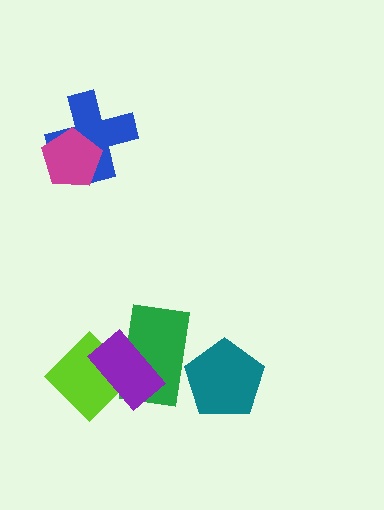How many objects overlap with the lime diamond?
2 objects overlap with the lime diamond.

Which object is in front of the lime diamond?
The purple rectangle is in front of the lime diamond.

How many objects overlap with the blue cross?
1 object overlaps with the blue cross.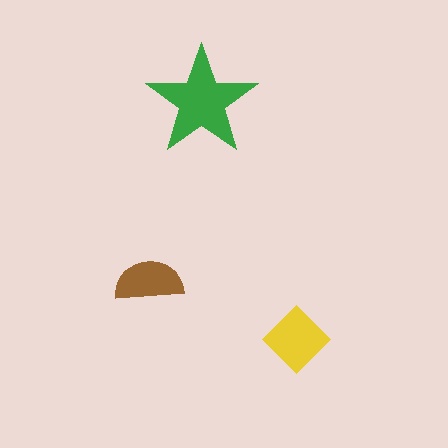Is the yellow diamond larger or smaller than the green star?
Smaller.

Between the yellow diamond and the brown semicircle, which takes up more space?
The yellow diamond.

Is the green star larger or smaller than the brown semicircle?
Larger.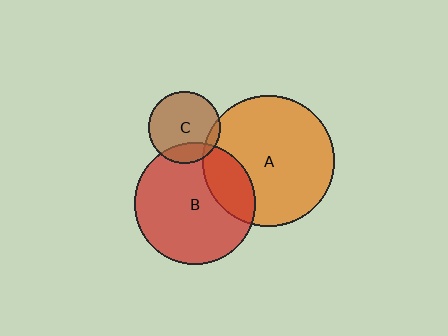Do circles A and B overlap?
Yes.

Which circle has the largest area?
Circle A (orange).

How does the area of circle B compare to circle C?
Approximately 2.9 times.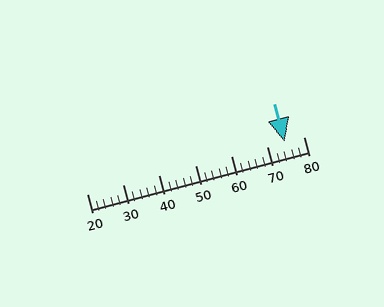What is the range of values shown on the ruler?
The ruler shows values from 20 to 80.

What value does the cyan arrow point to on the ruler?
The cyan arrow points to approximately 75.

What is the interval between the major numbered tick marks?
The major tick marks are spaced 10 units apart.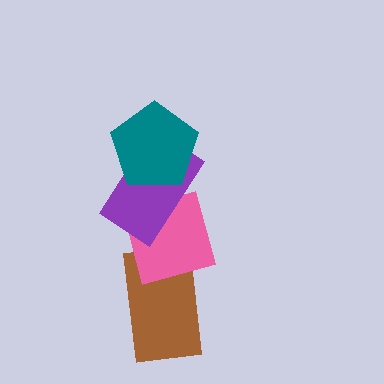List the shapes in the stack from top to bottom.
From top to bottom: the teal pentagon, the purple rectangle, the pink diamond, the brown rectangle.